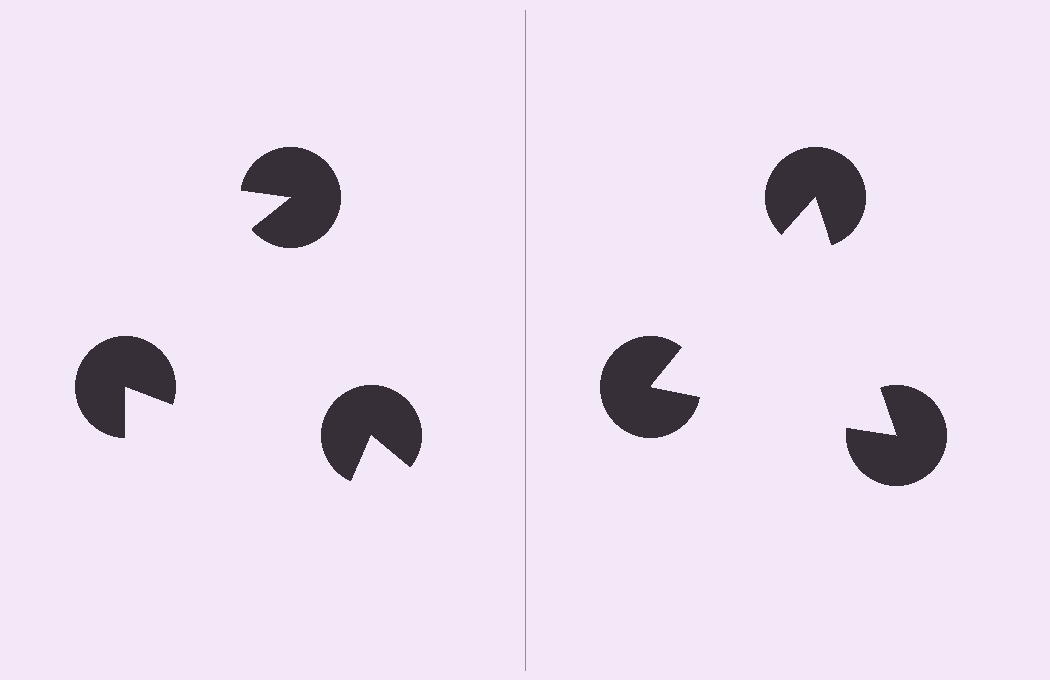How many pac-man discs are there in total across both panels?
6 — 3 on each side.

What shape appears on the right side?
An illusory triangle.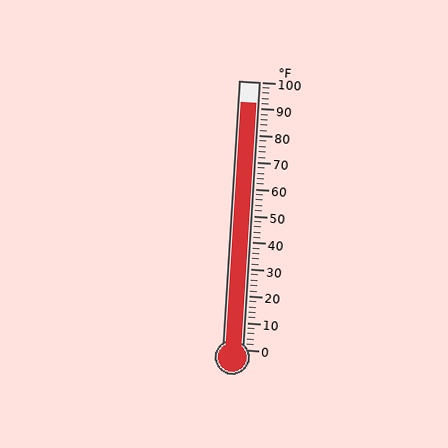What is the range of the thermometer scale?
The thermometer scale ranges from 0°F to 100°F.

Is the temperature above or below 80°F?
The temperature is above 80°F.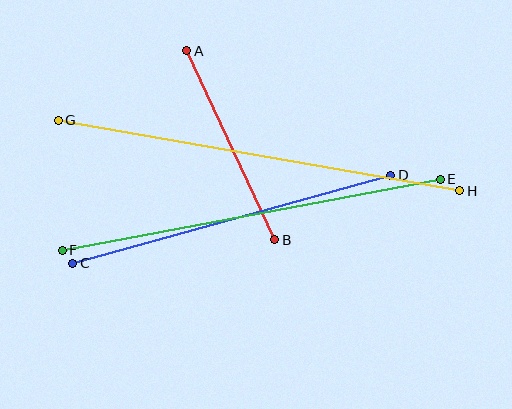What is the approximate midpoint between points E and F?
The midpoint is at approximately (251, 215) pixels.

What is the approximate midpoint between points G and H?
The midpoint is at approximately (259, 155) pixels.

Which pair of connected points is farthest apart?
Points G and H are farthest apart.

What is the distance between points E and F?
The distance is approximately 385 pixels.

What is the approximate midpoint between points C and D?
The midpoint is at approximately (232, 219) pixels.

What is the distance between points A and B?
The distance is approximately 209 pixels.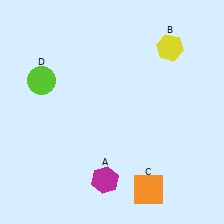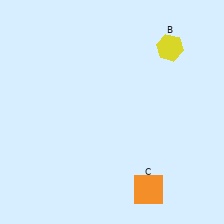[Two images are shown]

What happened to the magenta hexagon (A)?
The magenta hexagon (A) was removed in Image 2. It was in the bottom-left area of Image 1.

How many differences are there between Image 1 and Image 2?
There are 2 differences between the two images.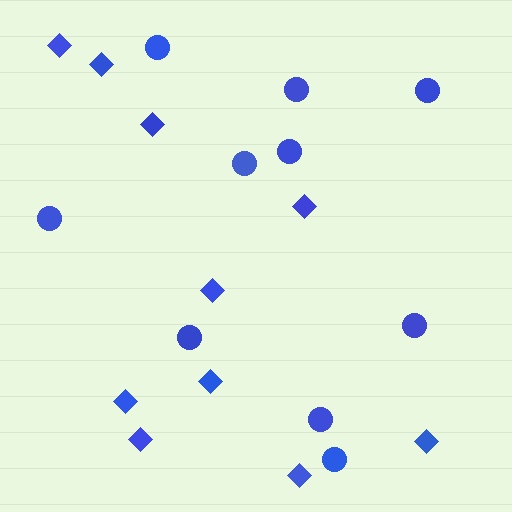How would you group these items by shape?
There are 2 groups: one group of diamonds (10) and one group of circles (10).